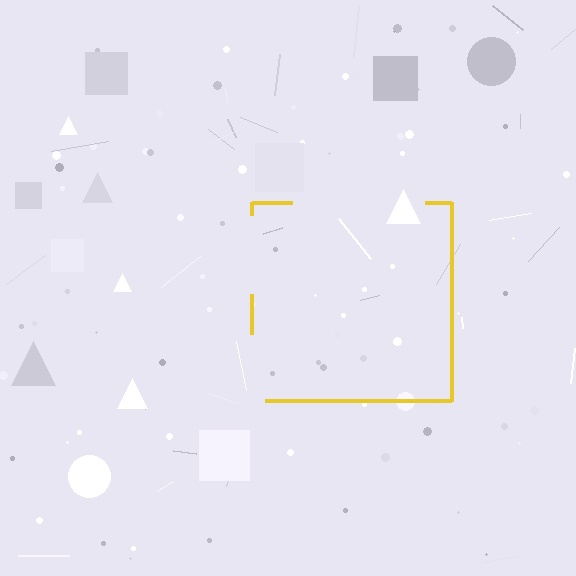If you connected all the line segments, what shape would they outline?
They would outline a square.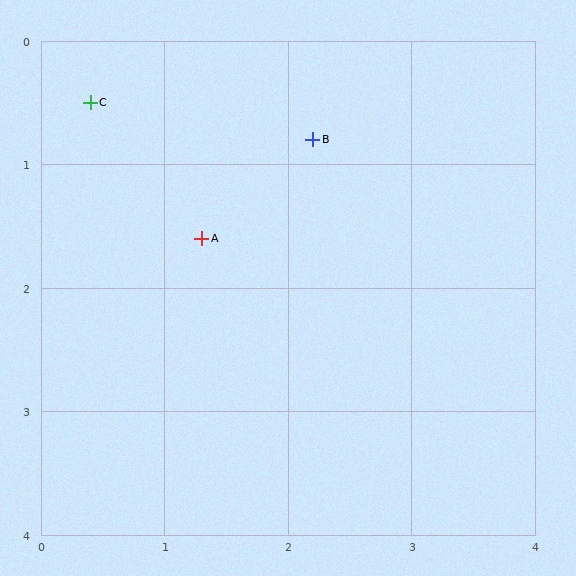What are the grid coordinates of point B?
Point B is at approximately (2.2, 0.8).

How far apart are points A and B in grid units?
Points A and B are about 1.2 grid units apart.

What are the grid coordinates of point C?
Point C is at approximately (0.4, 0.5).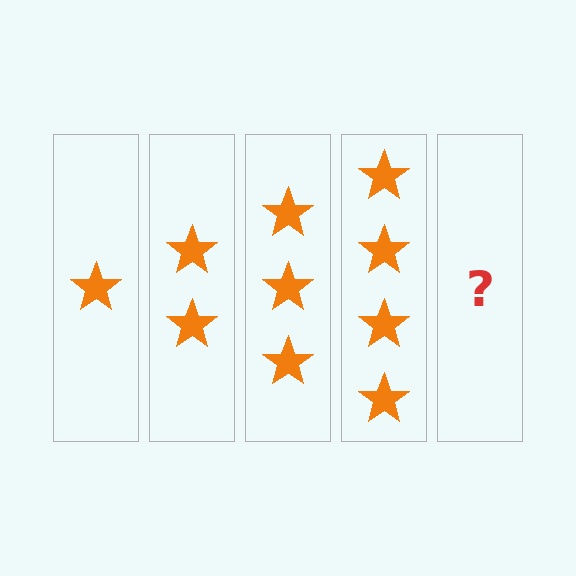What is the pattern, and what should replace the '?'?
The pattern is that each step adds one more star. The '?' should be 5 stars.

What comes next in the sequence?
The next element should be 5 stars.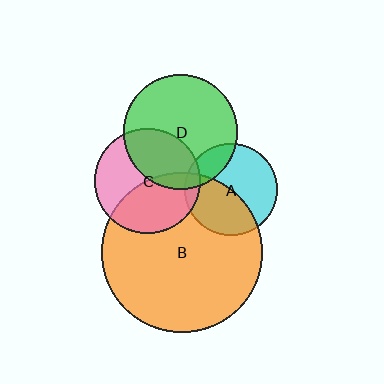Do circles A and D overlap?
Yes.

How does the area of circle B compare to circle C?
Approximately 2.3 times.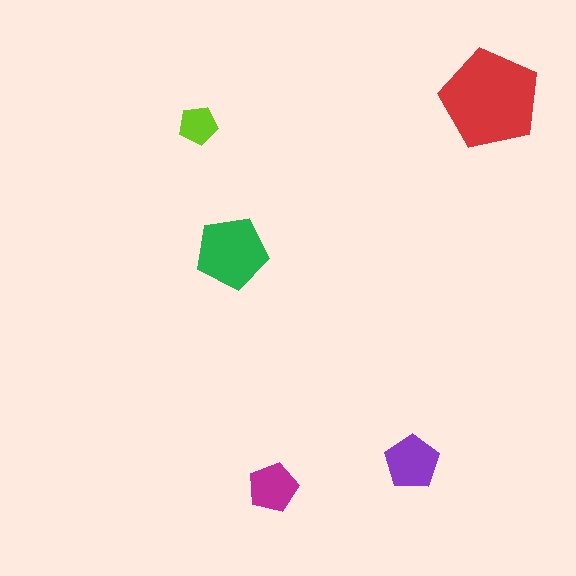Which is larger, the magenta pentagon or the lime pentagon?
The magenta one.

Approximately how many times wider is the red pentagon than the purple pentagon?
About 2 times wider.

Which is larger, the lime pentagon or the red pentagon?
The red one.